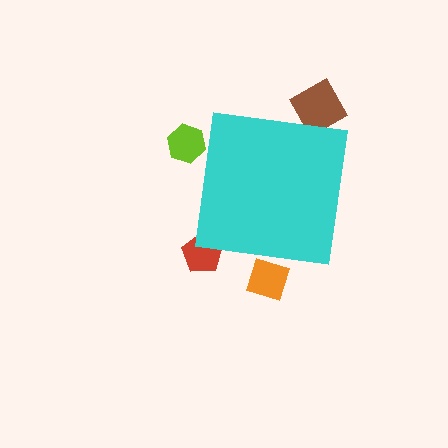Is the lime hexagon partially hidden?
Yes, the lime hexagon is partially hidden behind the cyan square.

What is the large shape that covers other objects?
A cyan square.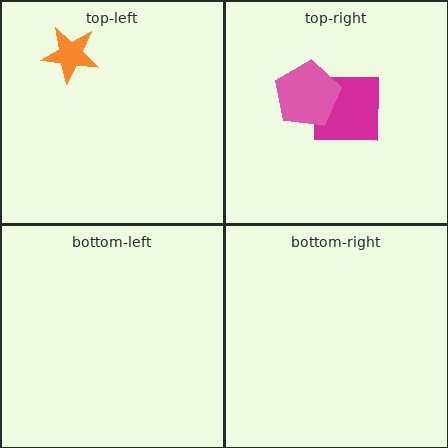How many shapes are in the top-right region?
2.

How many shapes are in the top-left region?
1.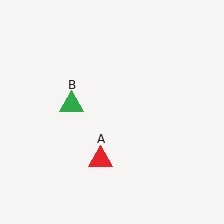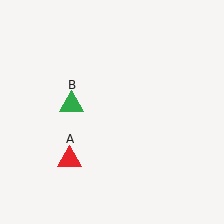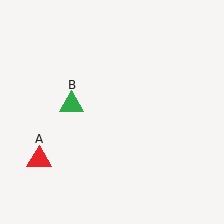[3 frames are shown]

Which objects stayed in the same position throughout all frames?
Green triangle (object B) remained stationary.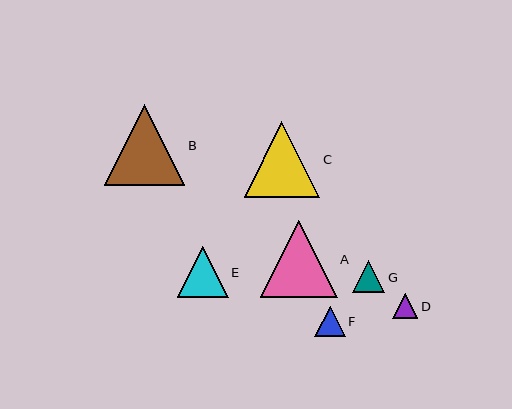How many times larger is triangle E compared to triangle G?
Triangle E is approximately 1.6 times the size of triangle G.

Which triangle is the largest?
Triangle B is the largest with a size of approximately 80 pixels.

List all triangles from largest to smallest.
From largest to smallest: B, A, C, E, G, F, D.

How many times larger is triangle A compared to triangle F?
Triangle A is approximately 2.5 times the size of triangle F.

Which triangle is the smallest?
Triangle D is the smallest with a size of approximately 25 pixels.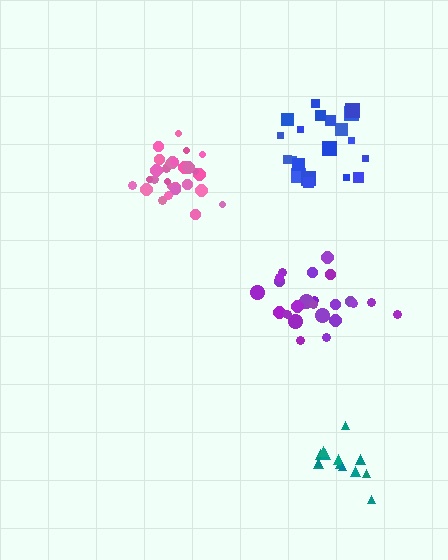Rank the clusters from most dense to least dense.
pink, teal, purple, blue.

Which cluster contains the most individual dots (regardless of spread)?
Pink (28).